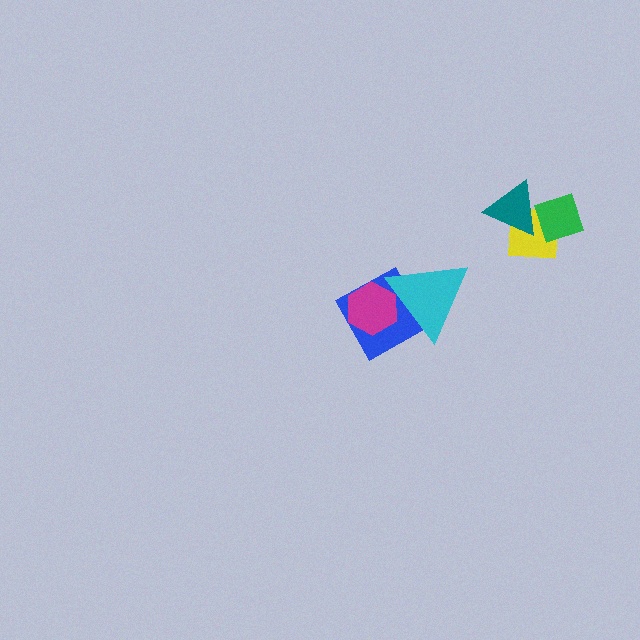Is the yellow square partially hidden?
Yes, it is partially covered by another shape.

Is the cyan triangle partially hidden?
No, no other shape covers it.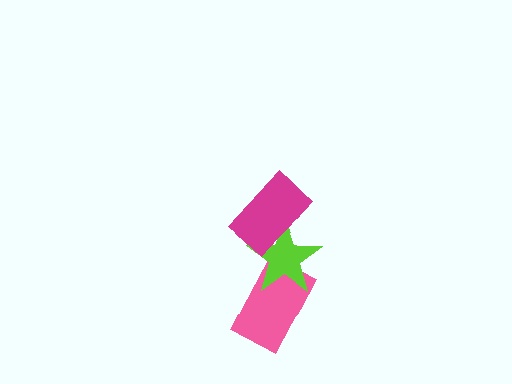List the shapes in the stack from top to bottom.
From top to bottom: the magenta rectangle, the lime star, the pink rectangle.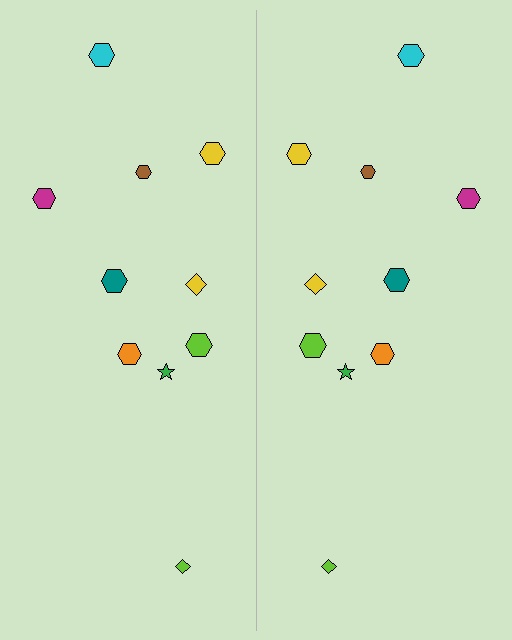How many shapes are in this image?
There are 20 shapes in this image.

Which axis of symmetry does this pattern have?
The pattern has a vertical axis of symmetry running through the center of the image.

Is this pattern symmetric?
Yes, this pattern has bilateral (reflection) symmetry.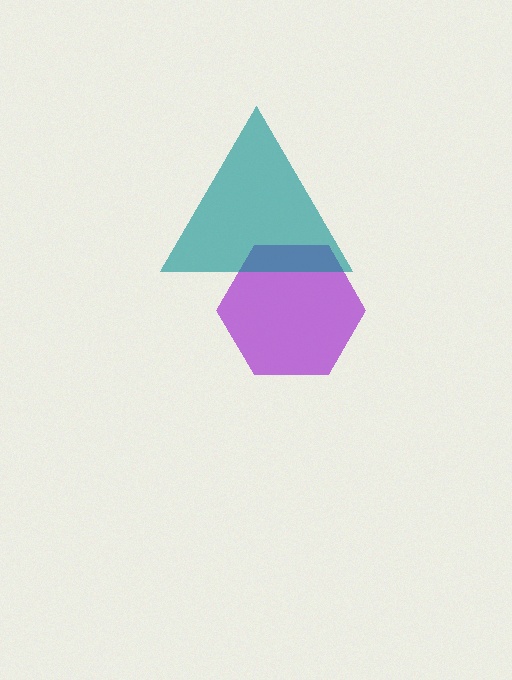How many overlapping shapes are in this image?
There are 2 overlapping shapes in the image.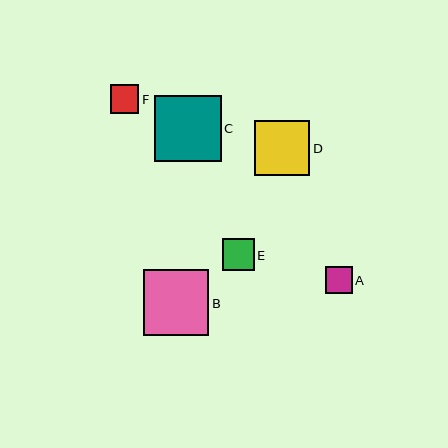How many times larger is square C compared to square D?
Square C is approximately 1.2 times the size of square D.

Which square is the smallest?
Square A is the smallest with a size of approximately 26 pixels.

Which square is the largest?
Square C is the largest with a size of approximately 66 pixels.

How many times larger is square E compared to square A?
Square E is approximately 1.2 times the size of square A.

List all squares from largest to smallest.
From largest to smallest: C, B, D, E, F, A.